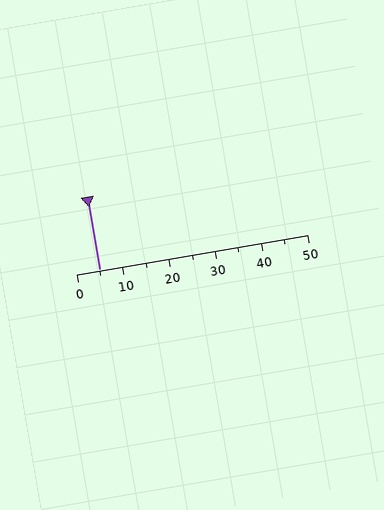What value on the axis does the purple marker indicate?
The marker indicates approximately 5.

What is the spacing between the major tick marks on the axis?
The major ticks are spaced 10 apart.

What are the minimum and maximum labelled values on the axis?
The axis runs from 0 to 50.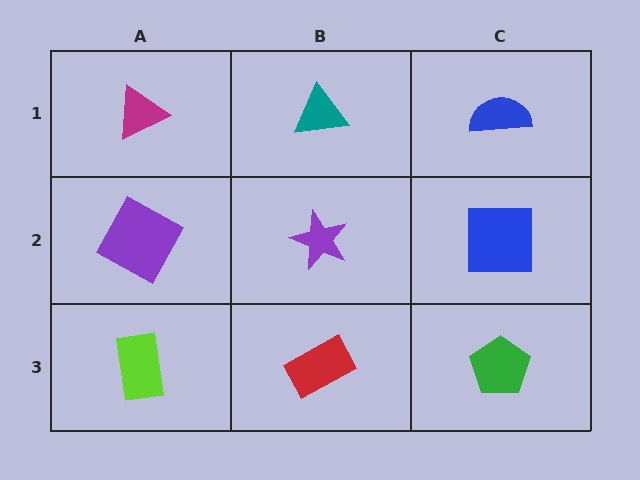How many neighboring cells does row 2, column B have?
4.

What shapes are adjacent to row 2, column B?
A teal triangle (row 1, column B), a red rectangle (row 3, column B), a purple square (row 2, column A), a blue square (row 2, column C).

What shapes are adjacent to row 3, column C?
A blue square (row 2, column C), a red rectangle (row 3, column B).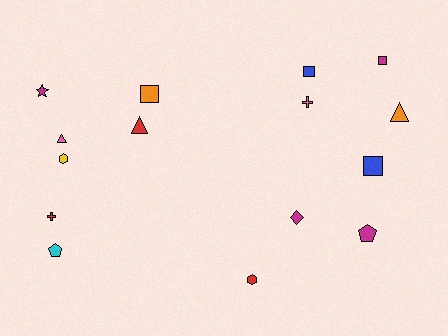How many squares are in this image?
There are 4 squares.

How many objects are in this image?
There are 15 objects.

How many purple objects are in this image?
There are no purple objects.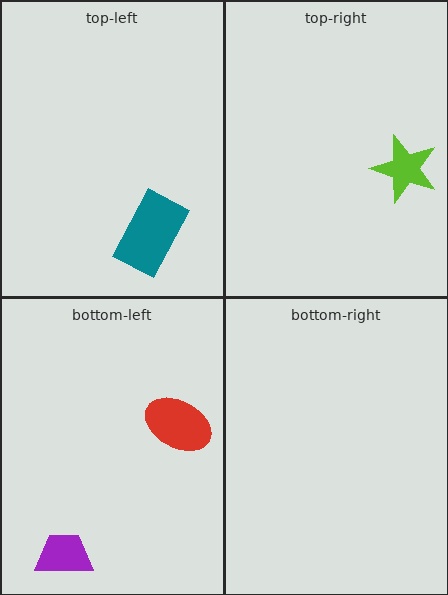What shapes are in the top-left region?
The teal rectangle.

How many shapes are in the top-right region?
1.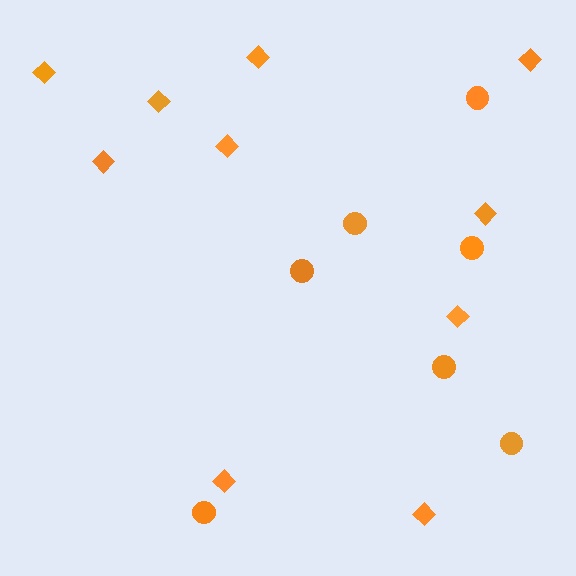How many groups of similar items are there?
There are 2 groups: one group of diamonds (10) and one group of circles (7).